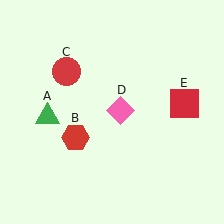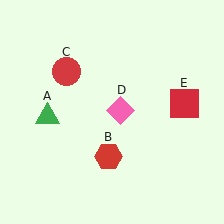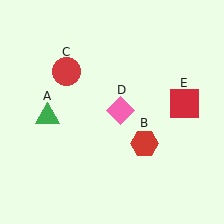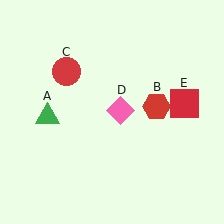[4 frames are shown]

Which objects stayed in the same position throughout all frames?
Green triangle (object A) and red circle (object C) and pink diamond (object D) and red square (object E) remained stationary.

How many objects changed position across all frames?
1 object changed position: red hexagon (object B).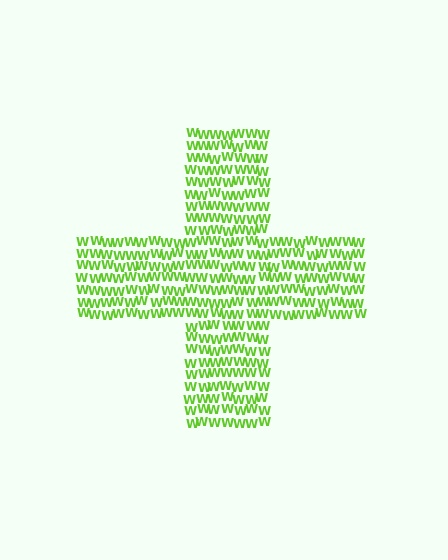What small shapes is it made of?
It is made of small letter W's.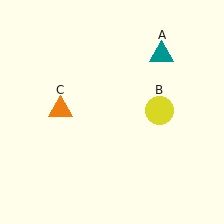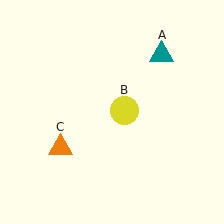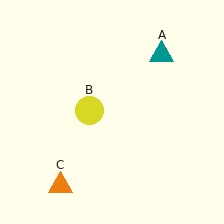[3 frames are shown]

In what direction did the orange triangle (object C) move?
The orange triangle (object C) moved down.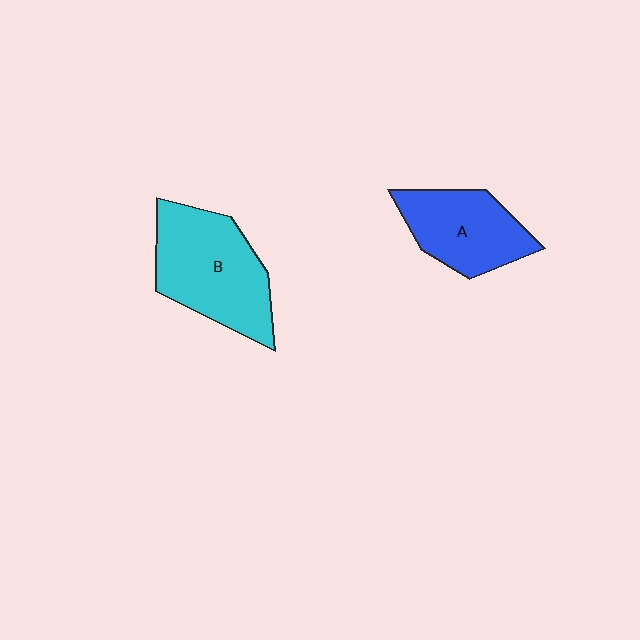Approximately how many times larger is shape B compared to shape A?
Approximately 1.4 times.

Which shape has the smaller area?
Shape A (blue).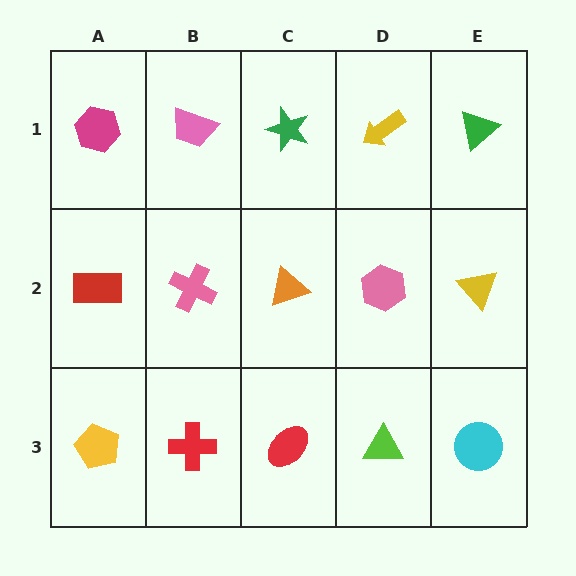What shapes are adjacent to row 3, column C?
An orange triangle (row 2, column C), a red cross (row 3, column B), a lime triangle (row 3, column D).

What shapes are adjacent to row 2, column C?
A green star (row 1, column C), a red ellipse (row 3, column C), a pink cross (row 2, column B), a pink hexagon (row 2, column D).